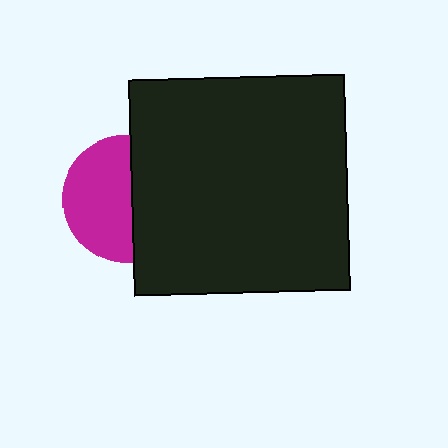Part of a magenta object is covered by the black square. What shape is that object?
It is a circle.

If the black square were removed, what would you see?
You would see the complete magenta circle.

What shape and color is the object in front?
The object in front is a black square.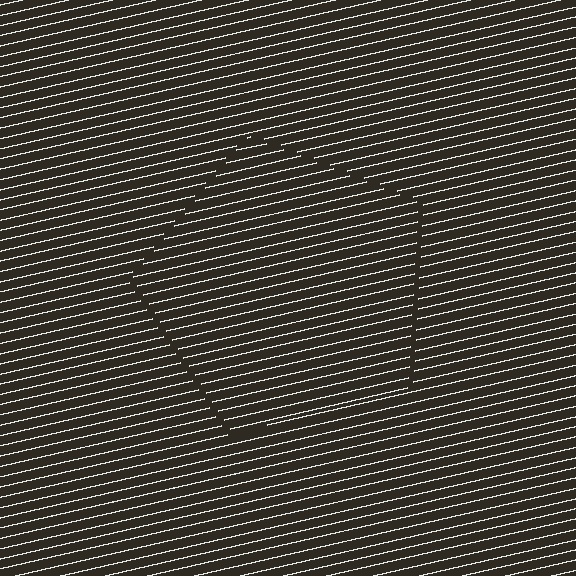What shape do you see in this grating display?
An illusory pentagon. The interior of the shape contains the same grating, shifted by half a period — the contour is defined by the phase discontinuity where line-ends from the inner and outer gratings abut.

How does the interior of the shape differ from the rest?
The interior of the shape contains the same grating, shifted by half a period — the contour is defined by the phase discontinuity where line-ends from the inner and outer gratings abut.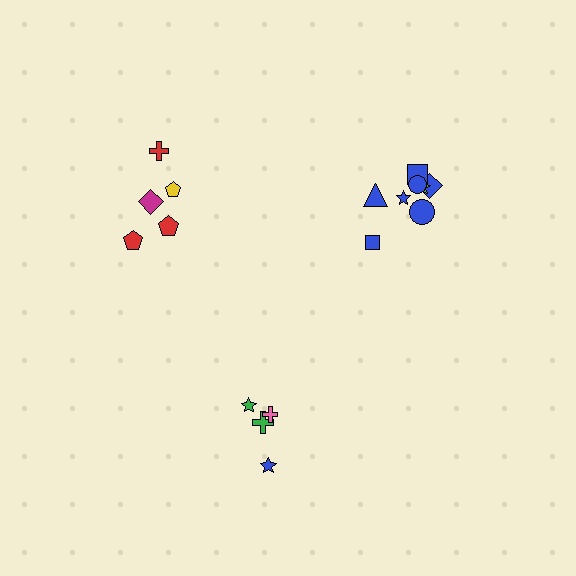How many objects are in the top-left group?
There are 5 objects.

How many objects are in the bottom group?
There are 4 objects.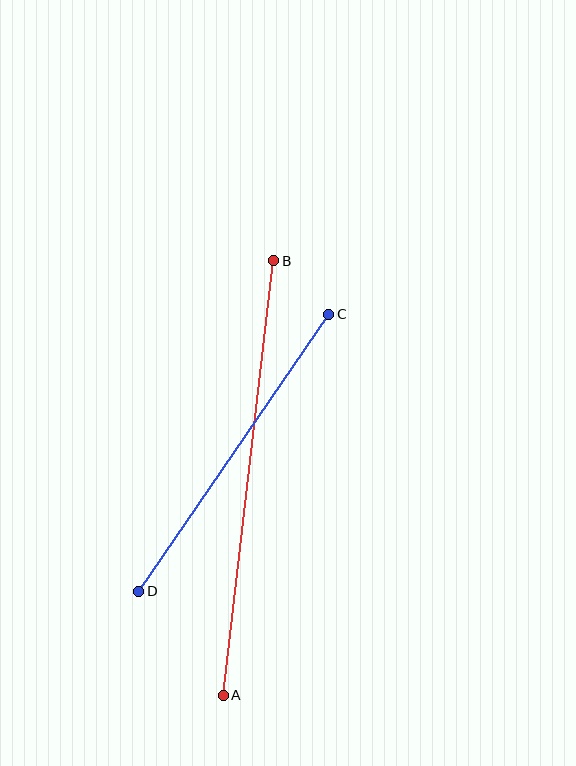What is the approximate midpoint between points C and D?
The midpoint is at approximately (234, 453) pixels.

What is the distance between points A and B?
The distance is approximately 437 pixels.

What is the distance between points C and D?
The distance is approximately 336 pixels.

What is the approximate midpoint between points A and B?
The midpoint is at approximately (248, 478) pixels.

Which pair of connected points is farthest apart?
Points A and B are farthest apart.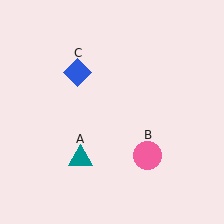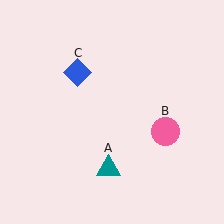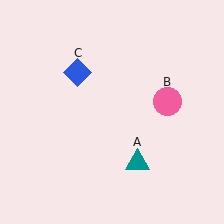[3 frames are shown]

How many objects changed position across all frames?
2 objects changed position: teal triangle (object A), pink circle (object B).